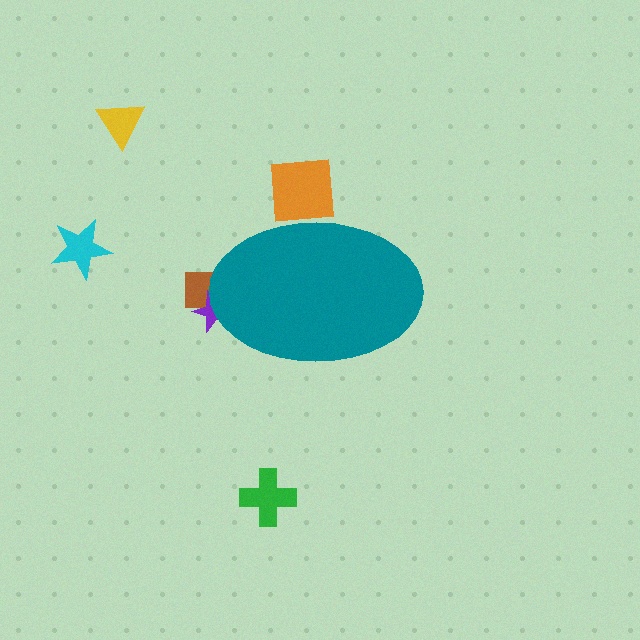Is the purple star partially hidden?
Yes, the purple star is partially hidden behind the teal ellipse.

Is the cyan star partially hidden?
No, the cyan star is fully visible.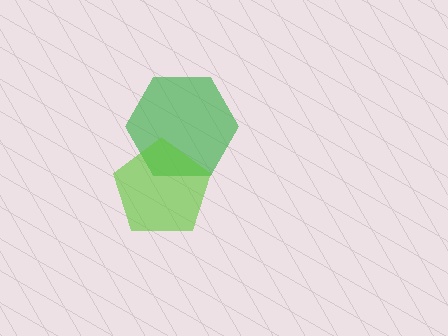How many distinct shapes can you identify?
There are 2 distinct shapes: a green hexagon, a lime pentagon.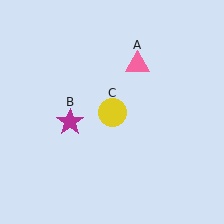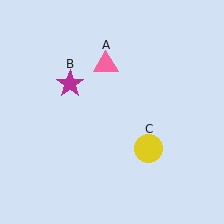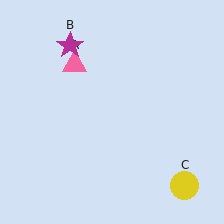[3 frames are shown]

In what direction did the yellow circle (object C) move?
The yellow circle (object C) moved down and to the right.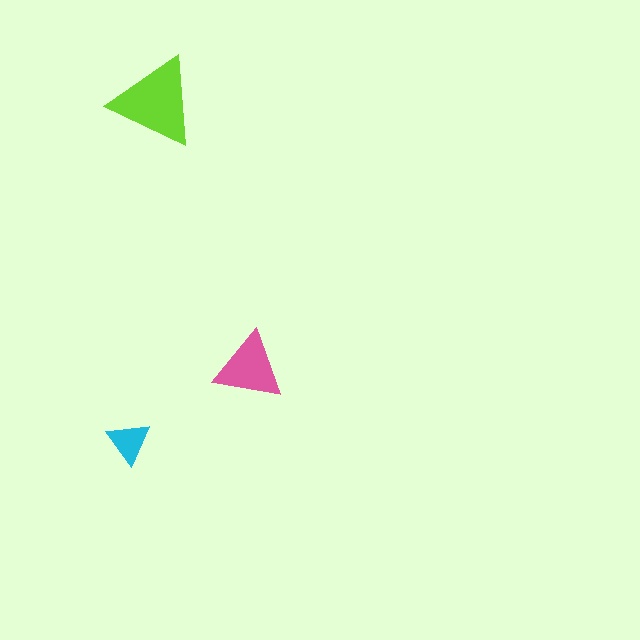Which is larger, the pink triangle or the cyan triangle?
The pink one.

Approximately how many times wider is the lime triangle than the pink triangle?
About 1.5 times wider.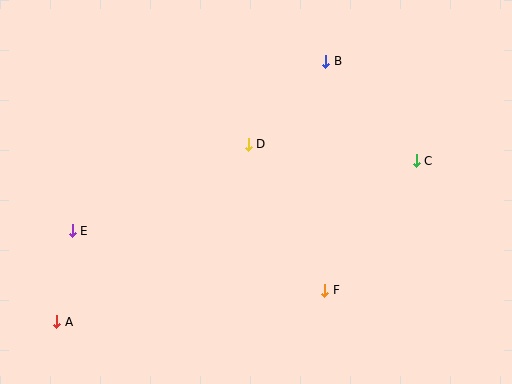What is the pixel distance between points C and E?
The distance between C and E is 351 pixels.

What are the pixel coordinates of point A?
Point A is at (57, 322).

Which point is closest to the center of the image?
Point D at (248, 144) is closest to the center.